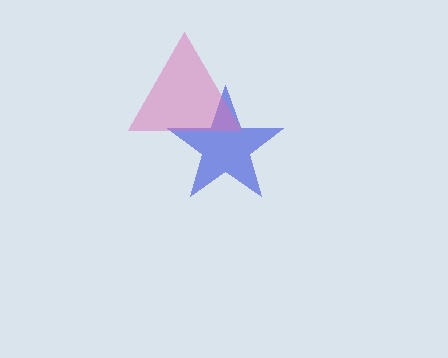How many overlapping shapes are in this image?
There are 2 overlapping shapes in the image.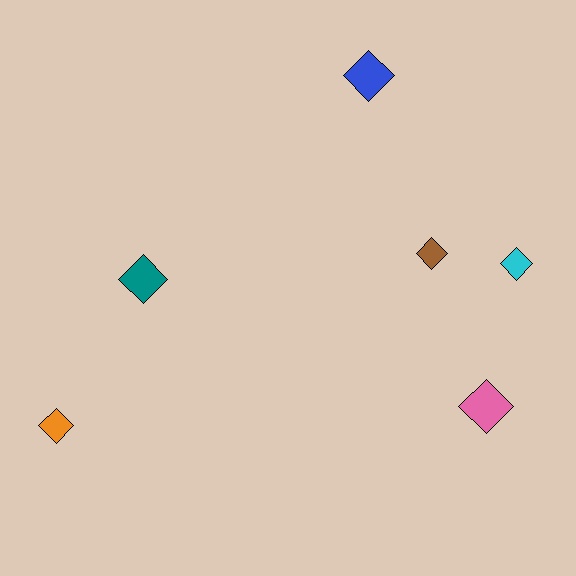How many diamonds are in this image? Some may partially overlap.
There are 6 diamonds.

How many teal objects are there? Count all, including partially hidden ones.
There is 1 teal object.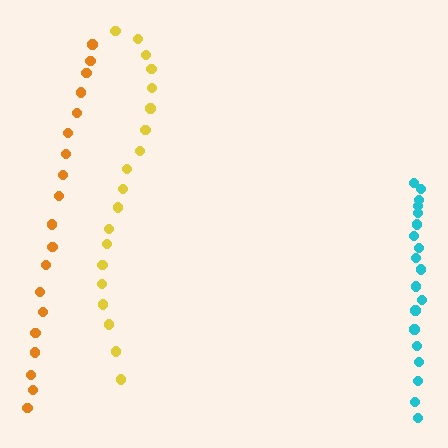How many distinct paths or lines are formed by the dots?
There are 3 distinct paths.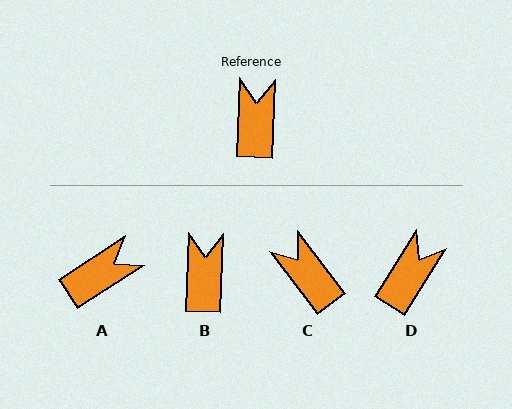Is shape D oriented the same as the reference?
No, it is off by about 30 degrees.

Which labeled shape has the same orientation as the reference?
B.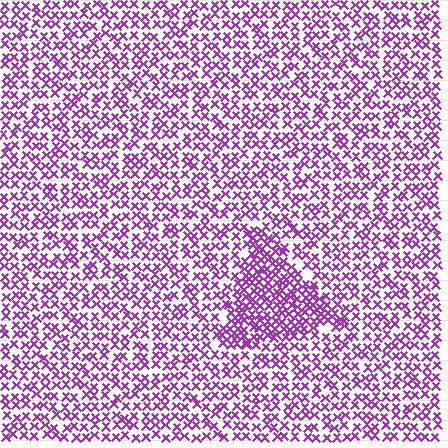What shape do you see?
I see a triangle.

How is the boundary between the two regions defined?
The boundary is defined by a change in element density (approximately 1.8x ratio). All elements are the same color, size, and shape.